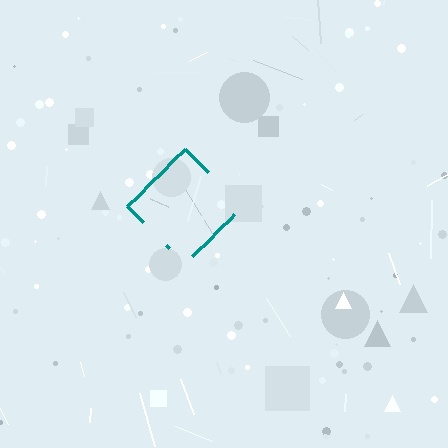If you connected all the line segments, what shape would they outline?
They would outline a diamond.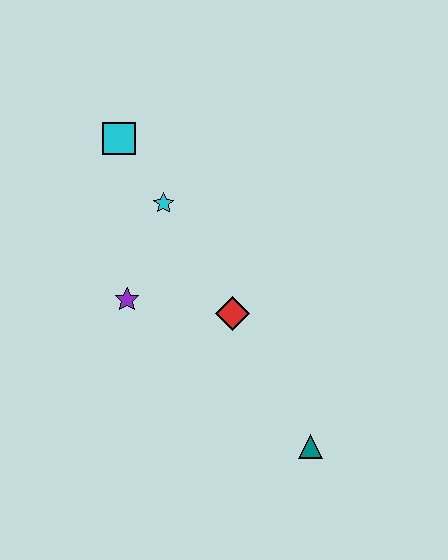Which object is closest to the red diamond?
The purple star is closest to the red diamond.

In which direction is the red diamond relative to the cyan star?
The red diamond is below the cyan star.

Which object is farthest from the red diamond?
The cyan square is farthest from the red diamond.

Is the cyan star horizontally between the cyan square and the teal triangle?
Yes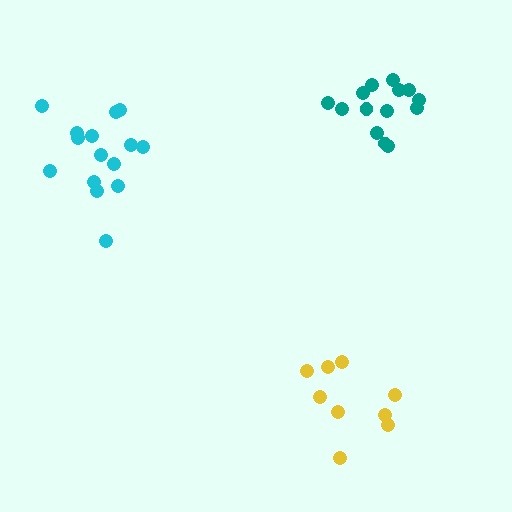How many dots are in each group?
Group 1: 9 dots, Group 2: 14 dots, Group 3: 15 dots (38 total).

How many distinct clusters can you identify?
There are 3 distinct clusters.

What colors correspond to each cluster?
The clusters are colored: yellow, teal, cyan.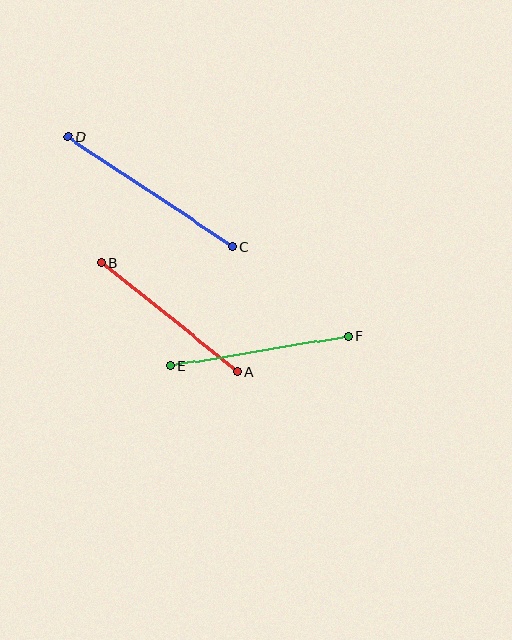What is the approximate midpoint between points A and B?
The midpoint is at approximately (169, 317) pixels.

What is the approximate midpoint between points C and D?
The midpoint is at approximately (150, 192) pixels.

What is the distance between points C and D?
The distance is approximately 197 pixels.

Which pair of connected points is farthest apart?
Points C and D are farthest apart.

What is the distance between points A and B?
The distance is approximately 174 pixels.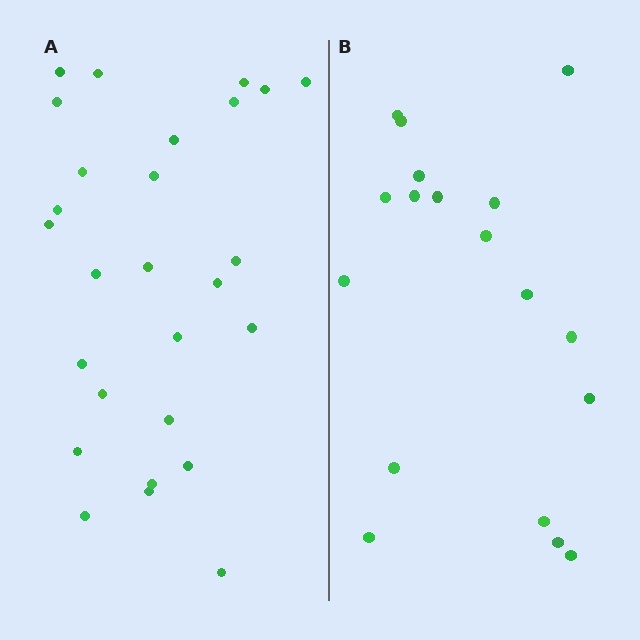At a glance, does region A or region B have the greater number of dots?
Region A (the left region) has more dots.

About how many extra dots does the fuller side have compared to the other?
Region A has roughly 8 or so more dots than region B.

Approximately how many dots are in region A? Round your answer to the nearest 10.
About 30 dots. (The exact count is 27, which rounds to 30.)